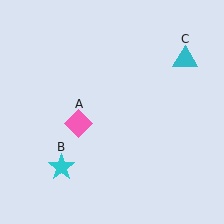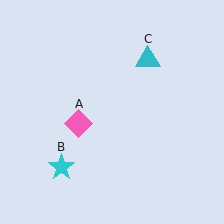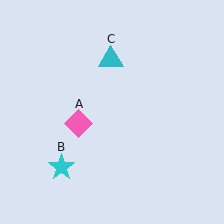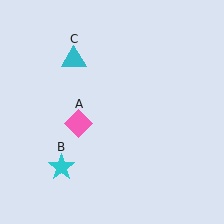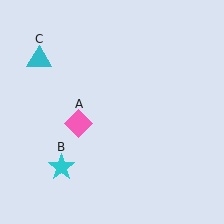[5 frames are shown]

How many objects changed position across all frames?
1 object changed position: cyan triangle (object C).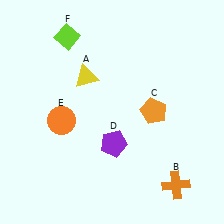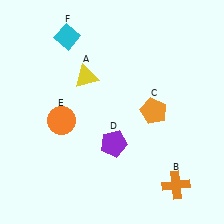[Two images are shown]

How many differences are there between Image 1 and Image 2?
There is 1 difference between the two images.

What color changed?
The diamond (F) changed from lime in Image 1 to cyan in Image 2.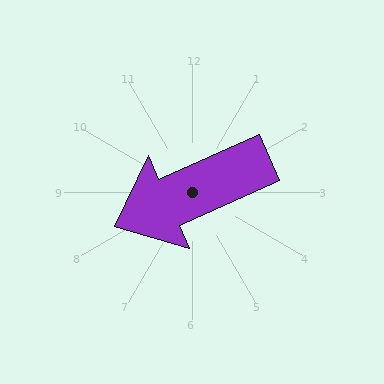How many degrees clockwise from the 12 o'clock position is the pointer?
Approximately 246 degrees.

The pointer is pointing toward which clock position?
Roughly 8 o'clock.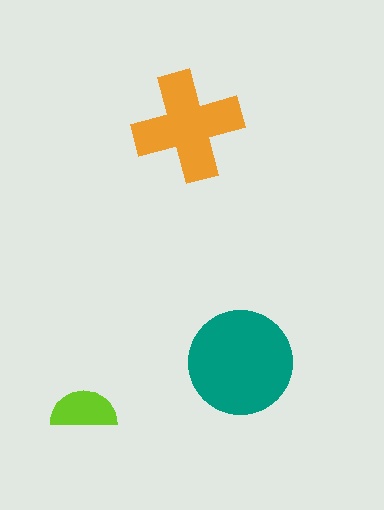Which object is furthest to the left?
The lime semicircle is leftmost.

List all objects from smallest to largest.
The lime semicircle, the orange cross, the teal circle.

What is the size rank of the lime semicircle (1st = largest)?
3rd.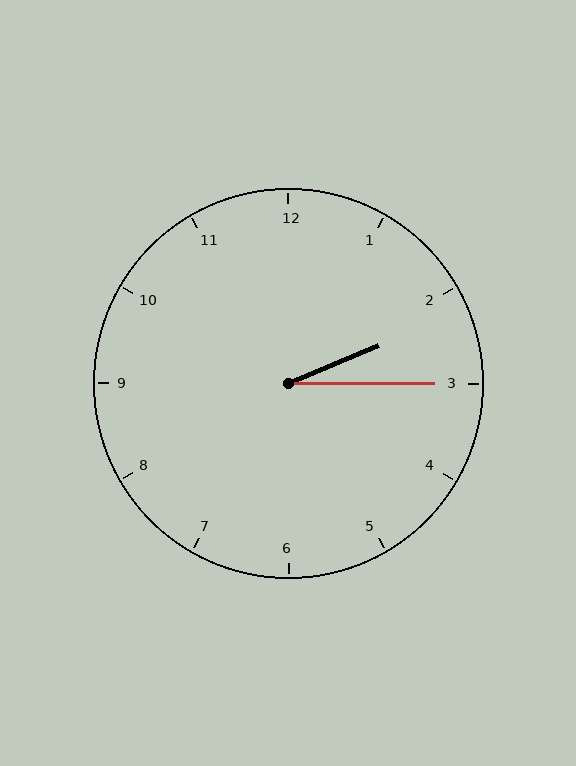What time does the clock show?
2:15.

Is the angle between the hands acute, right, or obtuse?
It is acute.